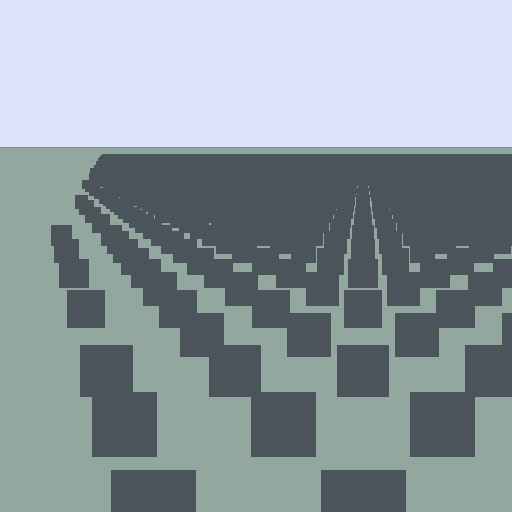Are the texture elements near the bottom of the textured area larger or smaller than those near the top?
Larger. Near the bottom, elements are closer to the viewer and appear at a bigger on-screen size.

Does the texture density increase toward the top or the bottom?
Density increases toward the top.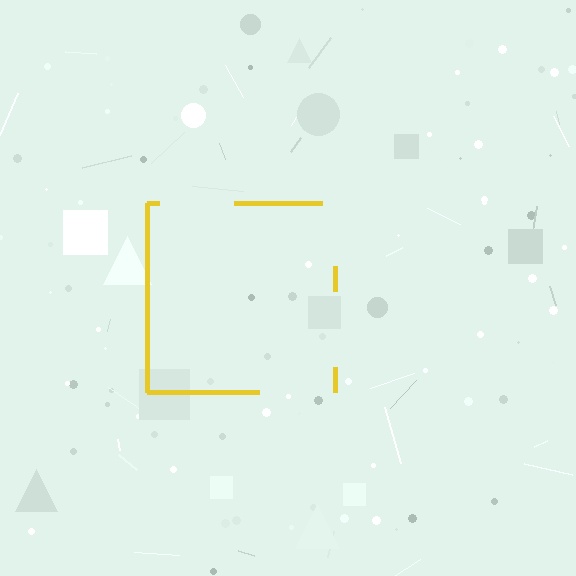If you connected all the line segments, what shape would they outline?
They would outline a square.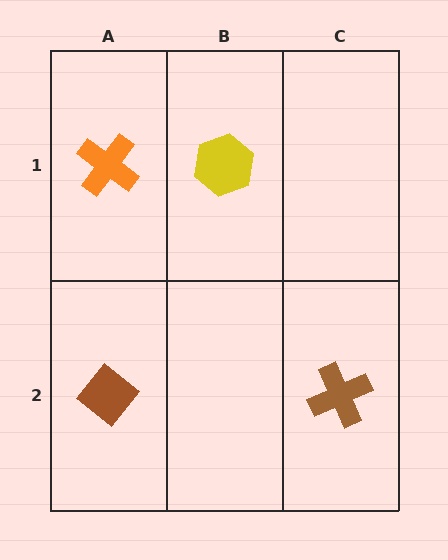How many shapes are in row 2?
2 shapes.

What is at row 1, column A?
An orange cross.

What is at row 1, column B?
A yellow hexagon.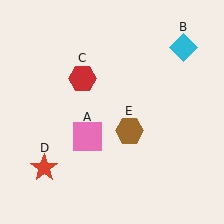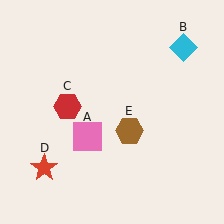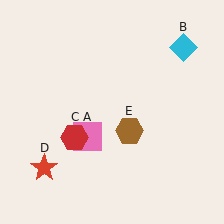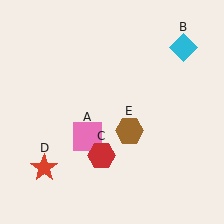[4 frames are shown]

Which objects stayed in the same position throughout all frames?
Pink square (object A) and cyan diamond (object B) and red star (object D) and brown hexagon (object E) remained stationary.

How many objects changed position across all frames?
1 object changed position: red hexagon (object C).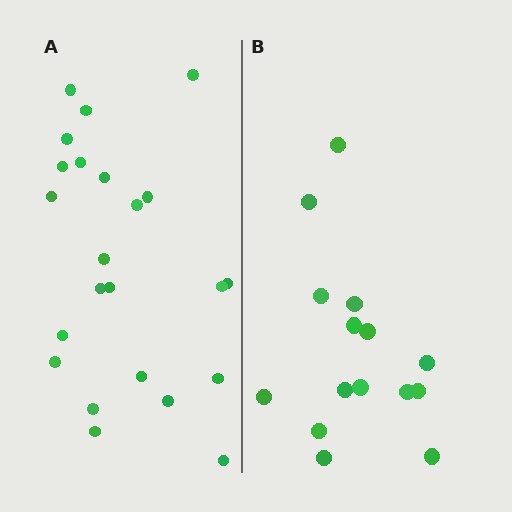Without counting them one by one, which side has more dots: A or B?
Region A (the left region) has more dots.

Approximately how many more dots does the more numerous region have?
Region A has roughly 8 or so more dots than region B.